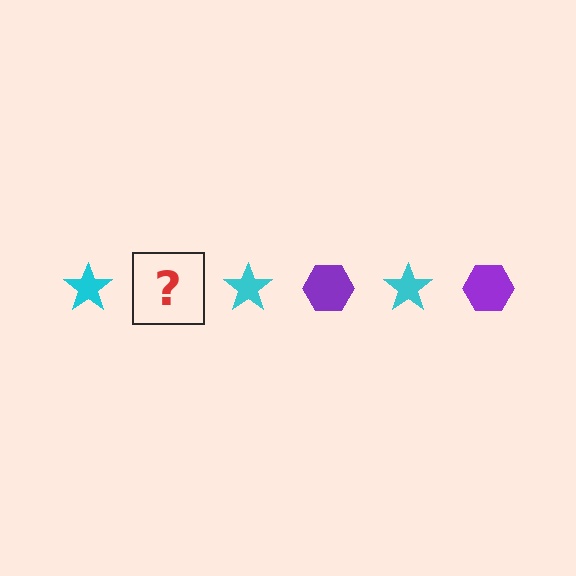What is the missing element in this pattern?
The missing element is a purple hexagon.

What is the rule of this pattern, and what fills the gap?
The rule is that the pattern alternates between cyan star and purple hexagon. The gap should be filled with a purple hexagon.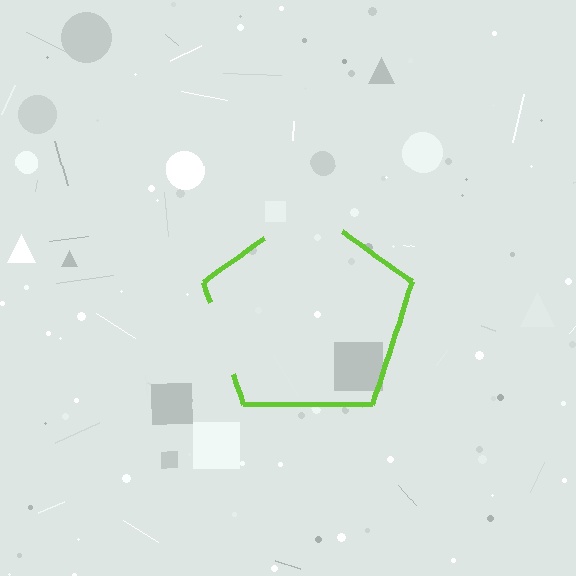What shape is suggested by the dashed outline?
The dashed outline suggests a pentagon.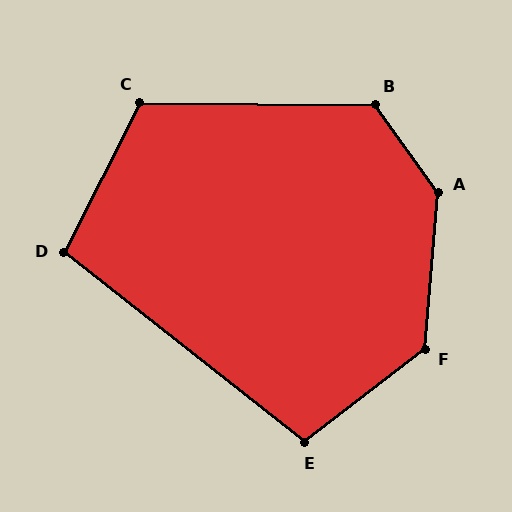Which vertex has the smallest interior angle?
D, at approximately 101 degrees.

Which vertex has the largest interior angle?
A, at approximately 140 degrees.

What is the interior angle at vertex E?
Approximately 104 degrees (obtuse).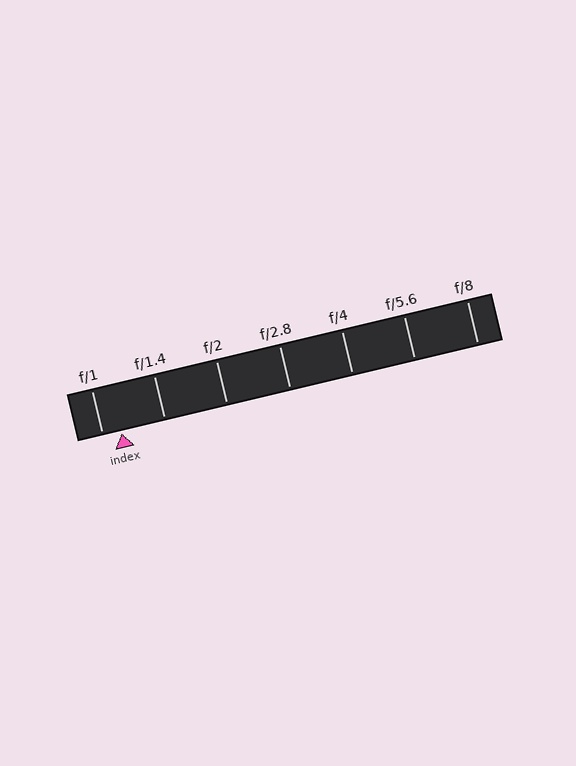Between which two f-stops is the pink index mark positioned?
The index mark is between f/1 and f/1.4.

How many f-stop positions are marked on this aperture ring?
There are 7 f-stop positions marked.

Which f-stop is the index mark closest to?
The index mark is closest to f/1.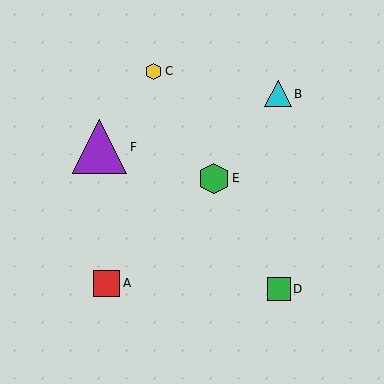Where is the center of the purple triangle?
The center of the purple triangle is at (100, 147).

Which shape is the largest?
The purple triangle (labeled F) is the largest.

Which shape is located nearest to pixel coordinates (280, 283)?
The green square (labeled D) at (279, 289) is nearest to that location.